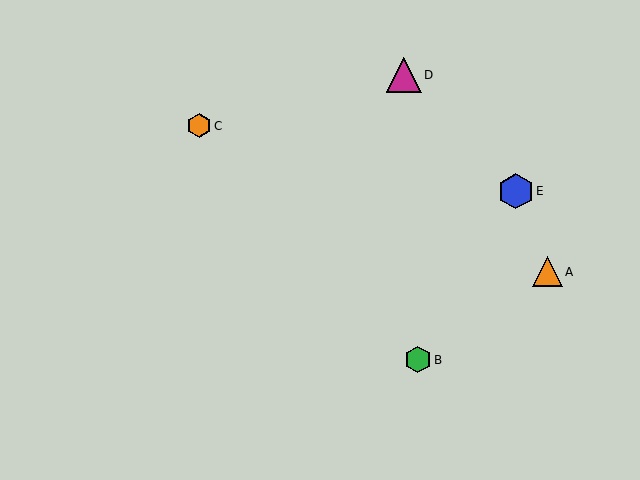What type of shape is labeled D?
Shape D is a magenta triangle.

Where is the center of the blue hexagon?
The center of the blue hexagon is at (516, 191).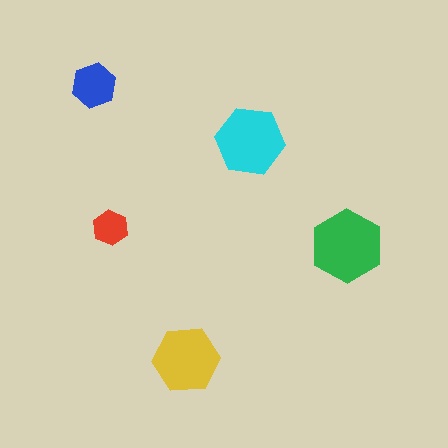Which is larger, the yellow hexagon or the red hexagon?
The yellow one.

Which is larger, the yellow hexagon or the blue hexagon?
The yellow one.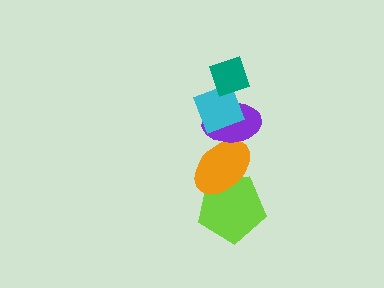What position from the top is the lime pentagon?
The lime pentagon is 5th from the top.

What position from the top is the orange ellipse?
The orange ellipse is 4th from the top.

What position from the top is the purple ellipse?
The purple ellipse is 3rd from the top.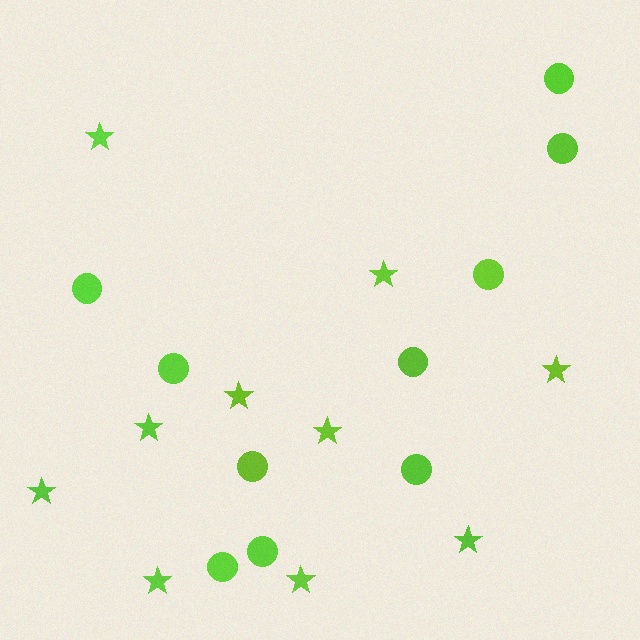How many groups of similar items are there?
There are 2 groups: one group of circles (10) and one group of stars (10).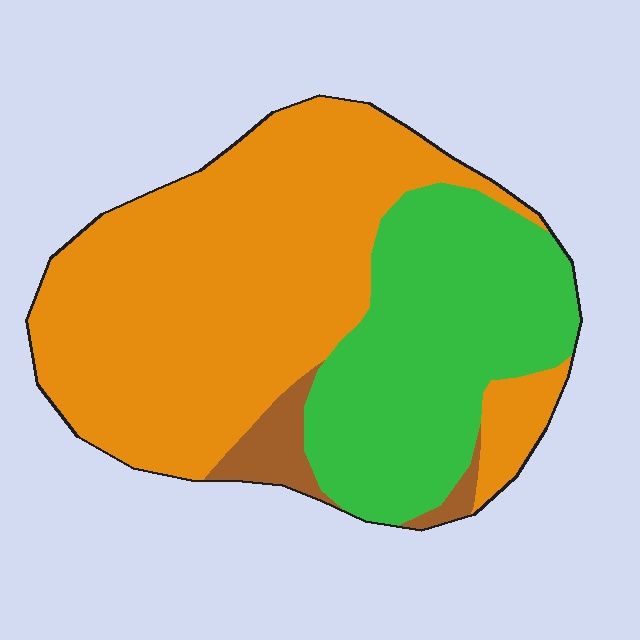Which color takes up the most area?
Orange, at roughly 60%.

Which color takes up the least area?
Brown, at roughly 5%.